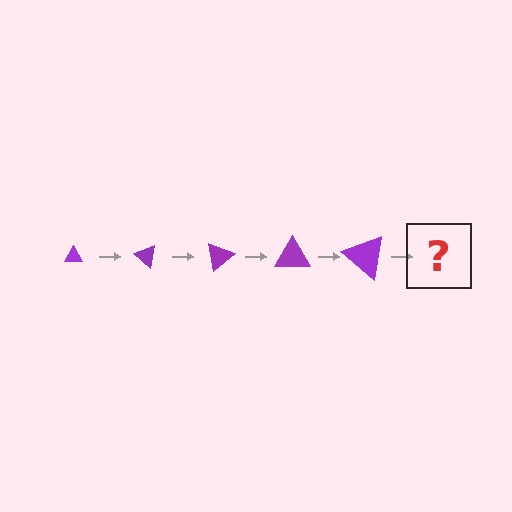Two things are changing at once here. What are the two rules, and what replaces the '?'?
The two rules are that the triangle grows larger each step and it rotates 40 degrees each step. The '?' should be a triangle, larger than the previous one and rotated 200 degrees from the start.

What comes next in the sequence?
The next element should be a triangle, larger than the previous one and rotated 200 degrees from the start.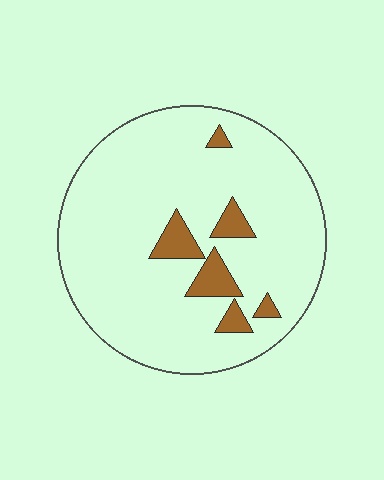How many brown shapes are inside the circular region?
6.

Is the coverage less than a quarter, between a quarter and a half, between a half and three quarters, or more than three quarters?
Less than a quarter.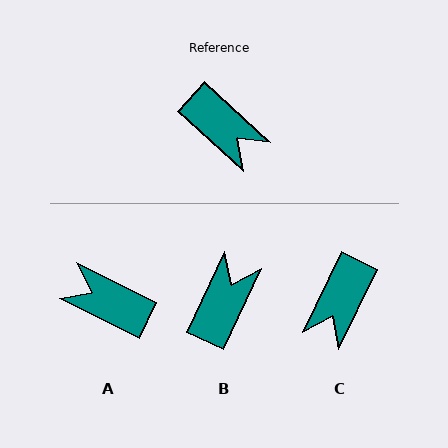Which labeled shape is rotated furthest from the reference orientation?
A, about 164 degrees away.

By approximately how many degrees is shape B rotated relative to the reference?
Approximately 107 degrees counter-clockwise.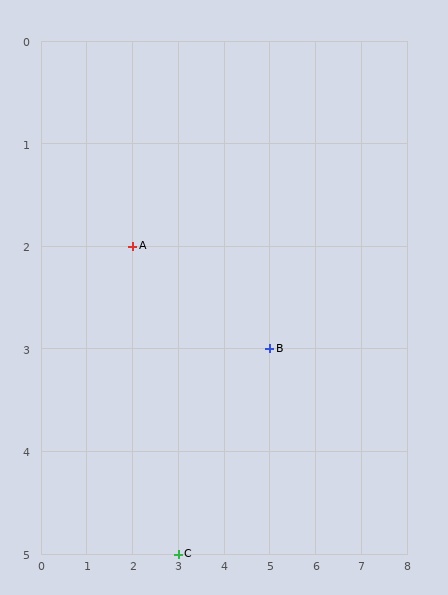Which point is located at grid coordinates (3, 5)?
Point C is at (3, 5).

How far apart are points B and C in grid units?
Points B and C are 2 columns and 2 rows apart (about 2.8 grid units diagonally).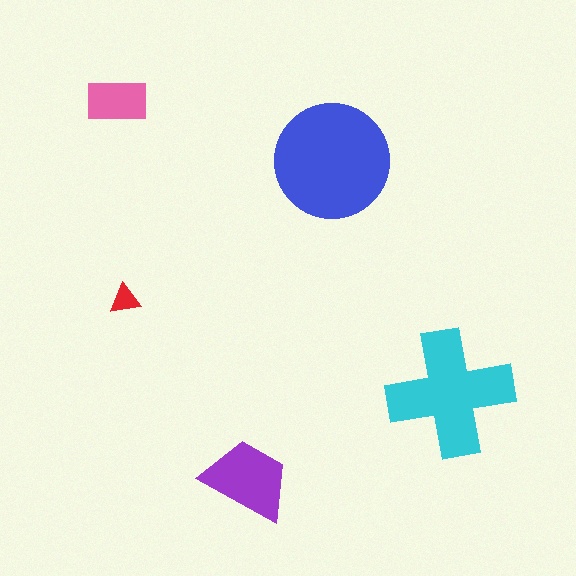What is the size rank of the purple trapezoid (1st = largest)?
3rd.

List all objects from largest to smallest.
The blue circle, the cyan cross, the purple trapezoid, the pink rectangle, the red triangle.